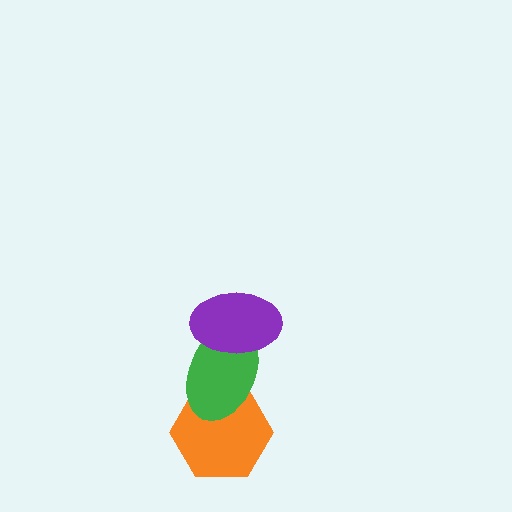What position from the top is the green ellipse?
The green ellipse is 2nd from the top.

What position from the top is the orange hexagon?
The orange hexagon is 3rd from the top.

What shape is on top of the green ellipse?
The purple ellipse is on top of the green ellipse.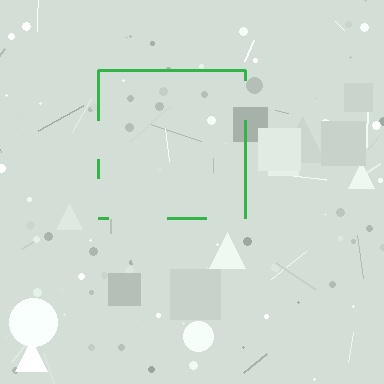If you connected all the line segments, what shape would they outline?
They would outline a square.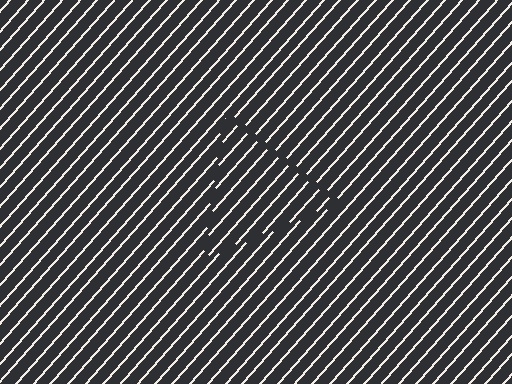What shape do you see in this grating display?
An illusory triangle. The interior of the shape contains the same grating, shifted by half a period — the contour is defined by the phase discontinuity where line-ends from the inner and outer gratings abut.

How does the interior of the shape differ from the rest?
The interior of the shape contains the same grating, shifted by half a period — the contour is defined by the phase discontinuity where line-ends from the inner and outer gratings abut.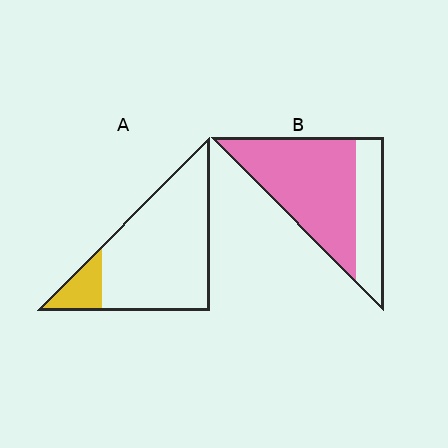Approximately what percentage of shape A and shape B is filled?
A is approximately 15% and B is approximately 70%.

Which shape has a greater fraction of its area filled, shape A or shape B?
Shape B.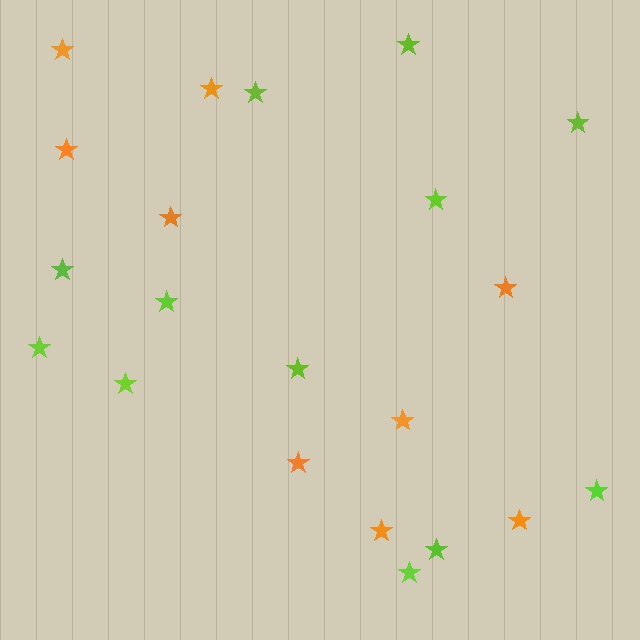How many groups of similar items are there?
There are 2 groups: one group of lime stars (12) and one group of orange stars (9).